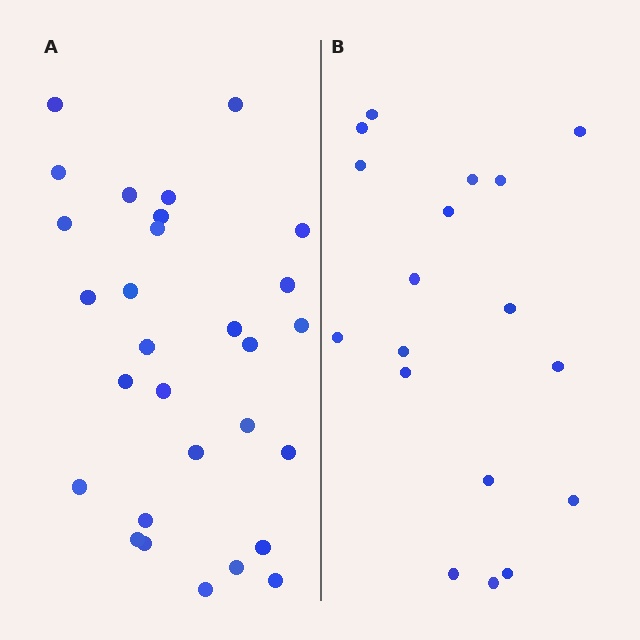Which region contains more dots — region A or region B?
Region A (the left region) has more dots.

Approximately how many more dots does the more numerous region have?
Region A has roughly 12 or so more dots than region B.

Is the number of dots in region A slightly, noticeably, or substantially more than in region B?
Region A has substantially more. The ratio is roughly 1.6 to 1.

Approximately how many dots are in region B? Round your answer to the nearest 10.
About 20 dots. (The exact count is 18, which rounds to 20.)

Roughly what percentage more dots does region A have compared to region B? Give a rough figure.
About 60% more.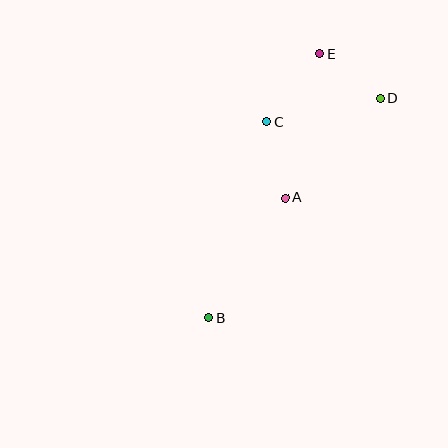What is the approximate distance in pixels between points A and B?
The distance between A and B is approximately 143 pixels.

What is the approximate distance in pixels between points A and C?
The distance between A and C is approximately 78 pixels.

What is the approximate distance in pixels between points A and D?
The distance between A and D is approximately 137 pixels.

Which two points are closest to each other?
Points D and E are closest to each other.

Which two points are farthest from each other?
Points B and E are farthest from each other.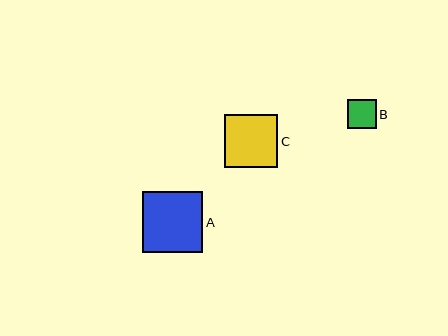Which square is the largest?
Square A is the largest with a size of approximately 61 pixels.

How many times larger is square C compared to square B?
Square C is approximately 1.9 times the size of square B.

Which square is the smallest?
Square B is the smallest with a size of approximately 29 pixels.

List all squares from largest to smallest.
From largest to smallest: A, C, B.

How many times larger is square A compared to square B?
Square A is approximately 2.1 times the size of square B.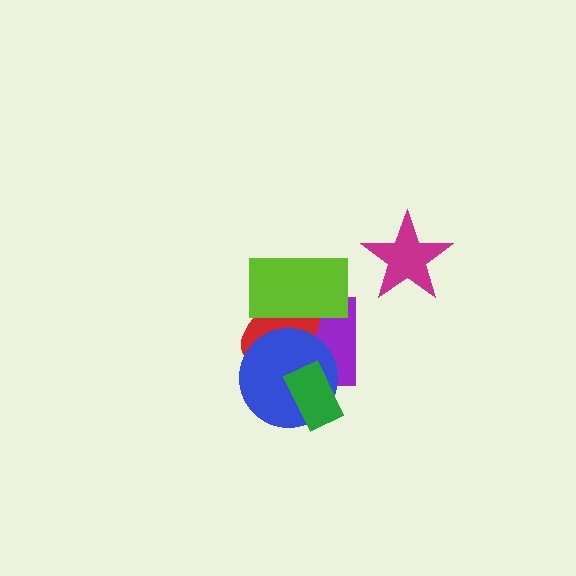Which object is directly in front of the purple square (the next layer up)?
The red ellipse is directly in front of the purple square.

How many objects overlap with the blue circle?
3 objects overlap with the blue circle.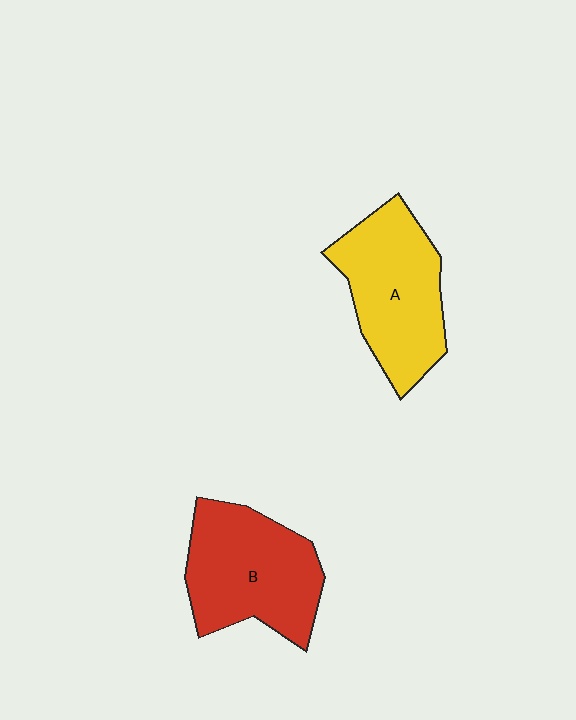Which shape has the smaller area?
Shape A (yellow).